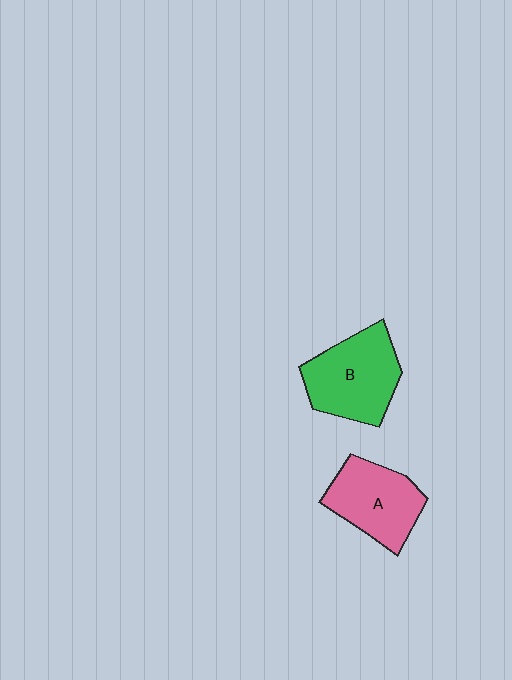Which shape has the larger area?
Shape B (green).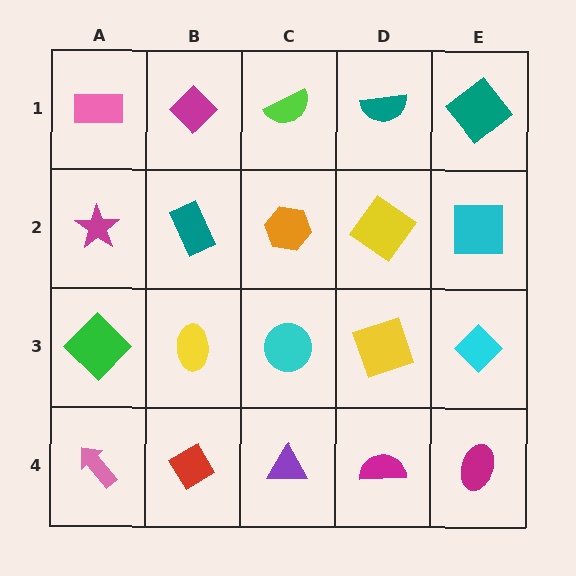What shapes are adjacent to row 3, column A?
A magenta star (row 2, column A), a pink arrow (row 4, column A), a yellow ellipse (row 3, column B).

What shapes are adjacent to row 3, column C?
An orange hexagon (row 2, column C), a purple triangle (row 4, column C), a yellow ellipse (row 3, column B), a yellow square (row 3, column D).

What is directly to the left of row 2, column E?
A yellow diamond.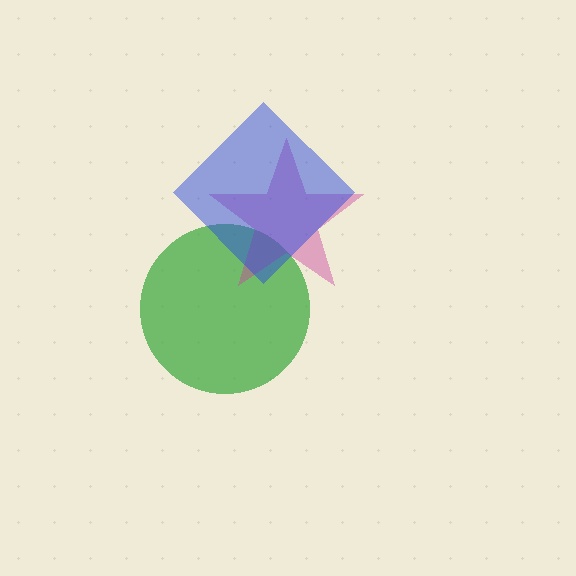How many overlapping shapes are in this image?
There are 3 overlapping shapes in the image.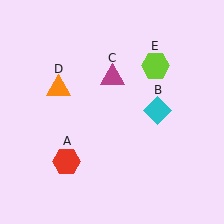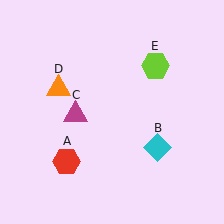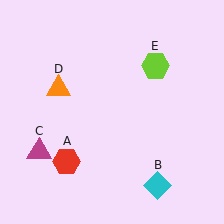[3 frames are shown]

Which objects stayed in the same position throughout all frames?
Red hexagon (object A) and orange triangle (object D) and lime hexagon (object E) remained stationary.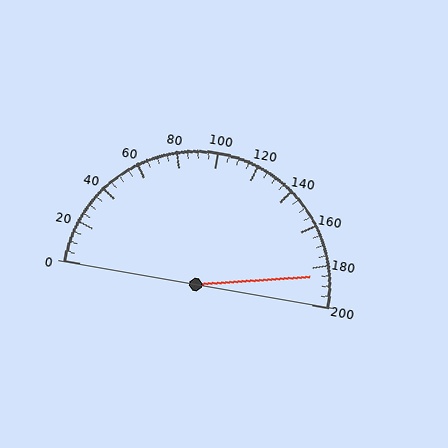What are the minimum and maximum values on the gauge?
The gauge ranges from 0 to 200.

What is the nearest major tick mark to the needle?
The nearest major tick mark is 180.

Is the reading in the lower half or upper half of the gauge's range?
The reading is in the upper half of the range (0 to 200).